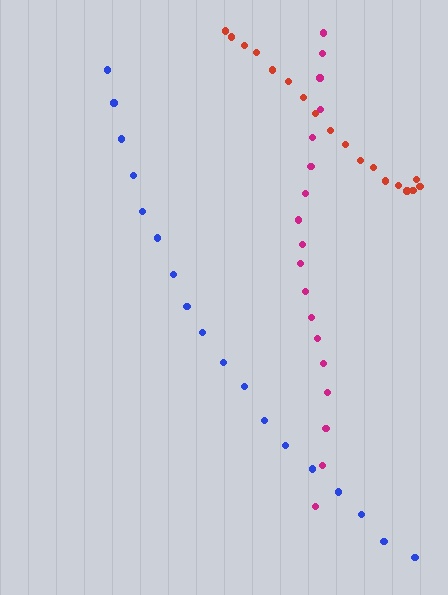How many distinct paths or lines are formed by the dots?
There are 3 distinct paths.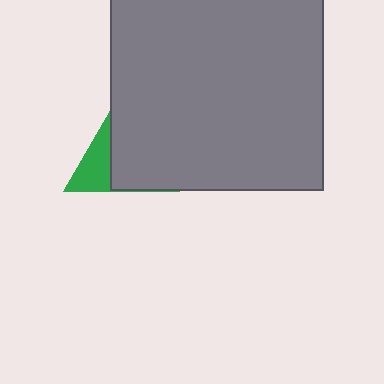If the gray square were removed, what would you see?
You would see the complete green triangle.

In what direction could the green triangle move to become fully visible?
The green triangle could move left. That would shift it out from behind the gray square entirely.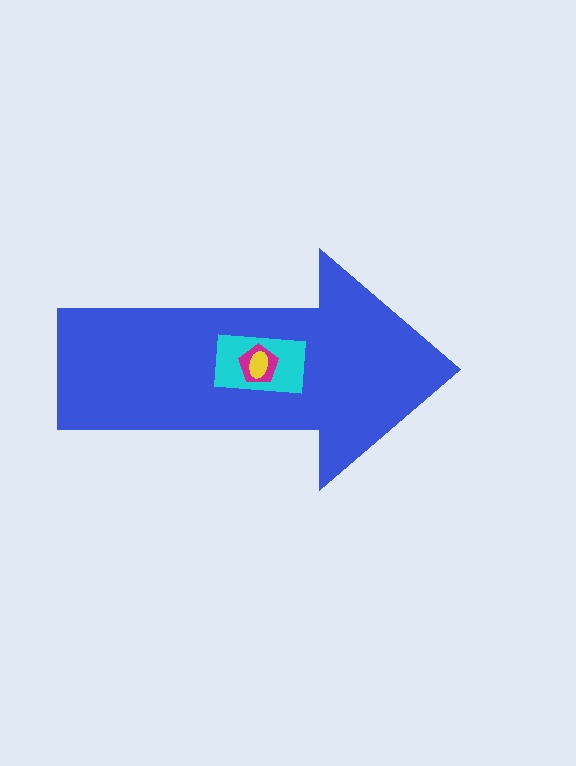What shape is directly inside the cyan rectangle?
The magenta pentagon.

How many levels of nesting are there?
4.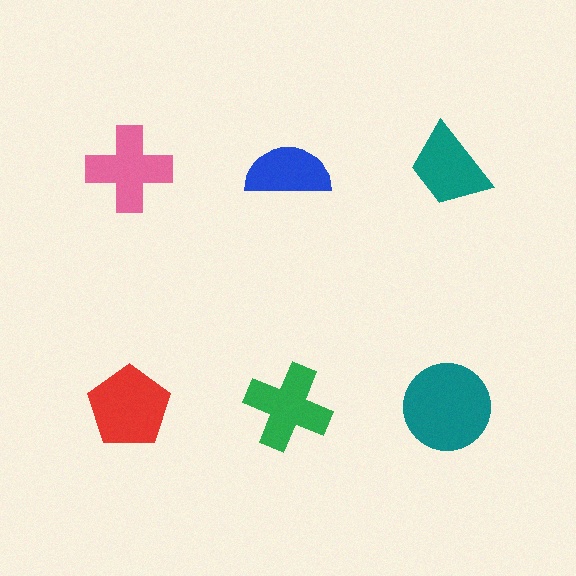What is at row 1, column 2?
A blue semicircle.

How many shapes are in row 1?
3 shapes.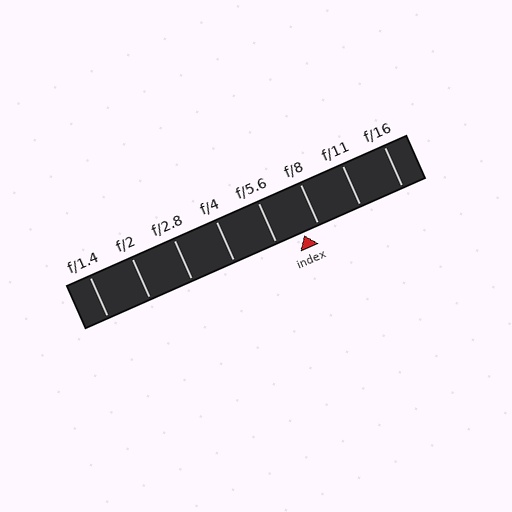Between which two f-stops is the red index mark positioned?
The index mark is between f/5.6 and f/8.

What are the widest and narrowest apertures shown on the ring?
The widest aperture shown is f/1.4 and the narrowest is f/16.